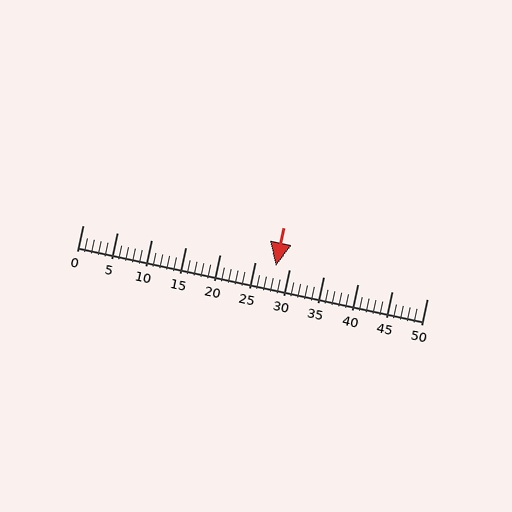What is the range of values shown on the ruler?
The ruler shows values from 0 to 50.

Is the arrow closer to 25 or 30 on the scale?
The arrow is closer to 30.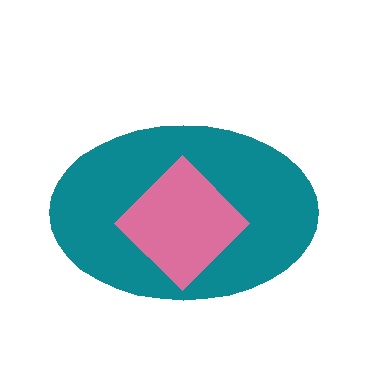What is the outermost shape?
The teal ellipse.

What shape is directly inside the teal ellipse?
The pink diamond.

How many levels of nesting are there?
2.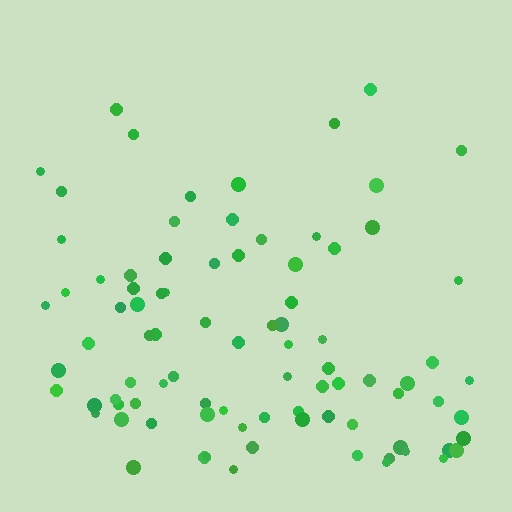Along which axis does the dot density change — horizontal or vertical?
Vertical.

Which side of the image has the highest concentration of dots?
The bottom.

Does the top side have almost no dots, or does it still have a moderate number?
Still a moderate number, just noticeably fewer than the bottom.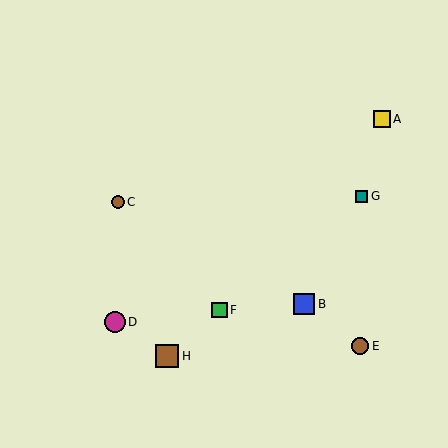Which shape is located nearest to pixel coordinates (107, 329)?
The magenta circle (labeled D) at (115, 322) is nearest to that location.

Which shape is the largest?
The brown square (labeled H) is the largest.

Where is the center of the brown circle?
The center of the brown circle is at (360, 346).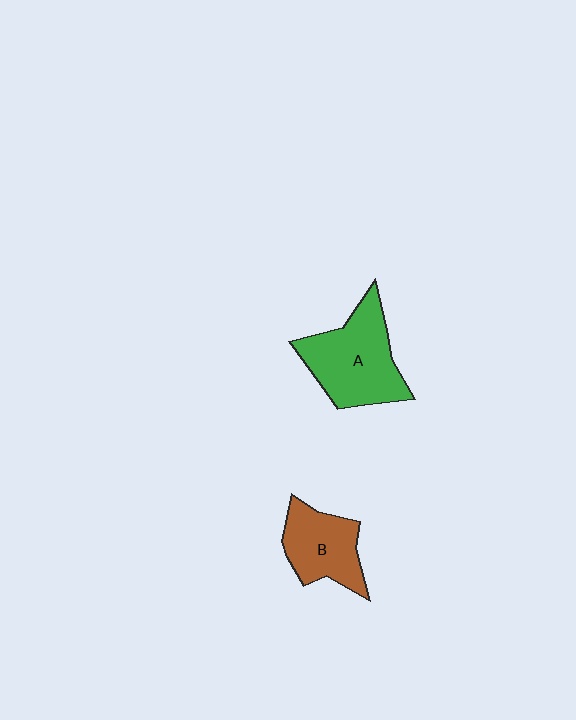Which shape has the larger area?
Shape A (green).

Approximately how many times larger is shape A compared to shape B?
Approximately 1.4 times.